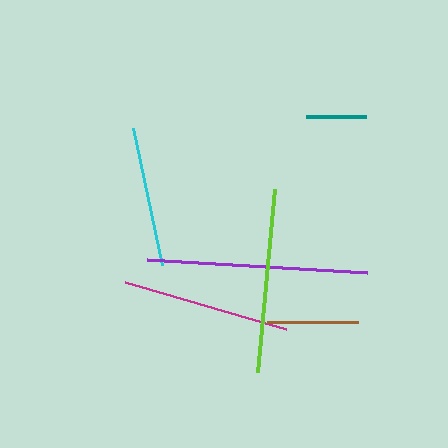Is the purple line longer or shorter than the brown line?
The purple line is longer than the brown line.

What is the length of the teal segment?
The teal segment is approximately 60 pixels long.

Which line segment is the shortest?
The teal line is the shortest at approximately 60 pixels.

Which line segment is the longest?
The purple line is the longest at approximately 221 pixels.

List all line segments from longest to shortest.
From longest to shortest: purple, lime, magenta, cyan, brown, teal.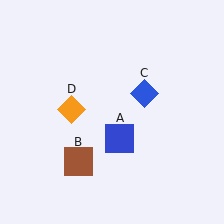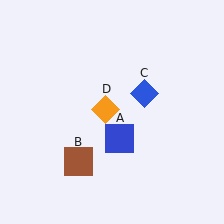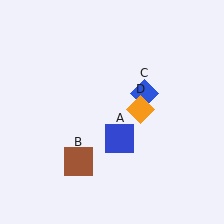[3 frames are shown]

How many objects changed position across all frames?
1 object changed position: orange diamond (object D).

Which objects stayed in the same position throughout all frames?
Blue square (object A) and brown square (object B) and blue diamond (object C) remained stationary.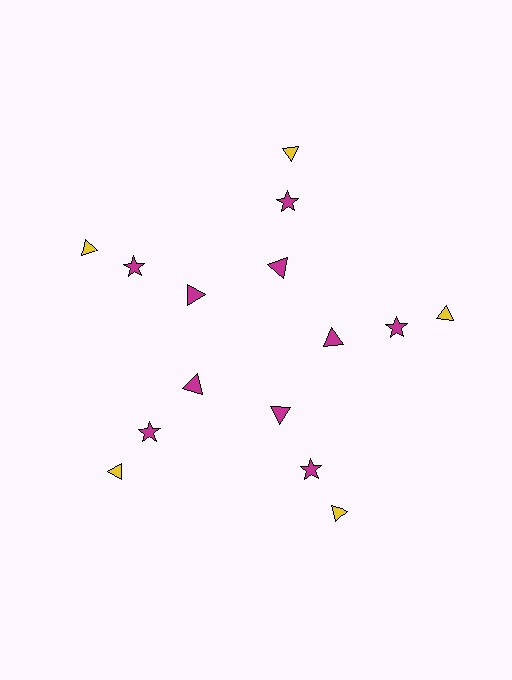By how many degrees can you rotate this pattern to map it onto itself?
The pattern maps onto itself every 72 degrees of rotation.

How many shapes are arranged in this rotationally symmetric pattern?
There are 15 shapes, arranged in 5 groups of 3.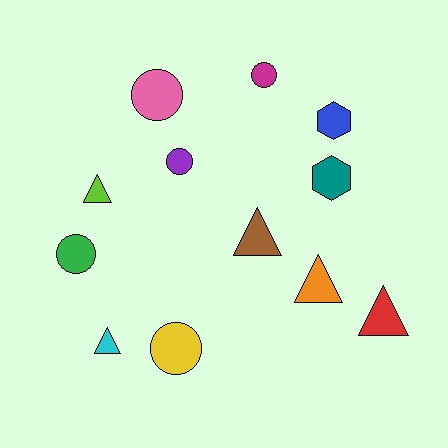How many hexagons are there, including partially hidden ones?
There are 2 hexagons.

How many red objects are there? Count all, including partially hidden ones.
There is 1 red object.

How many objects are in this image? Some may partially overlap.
There are 12 objects.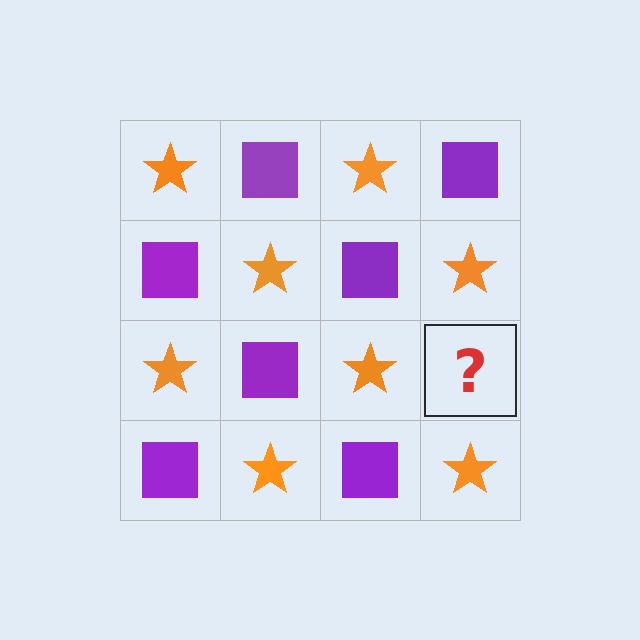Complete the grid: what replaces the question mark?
The question mark should be replaced with a purple square.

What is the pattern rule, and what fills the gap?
The rule is that it alternates orange star and purple square in a checkerboard pattern. The gap should be filled with a purple square.